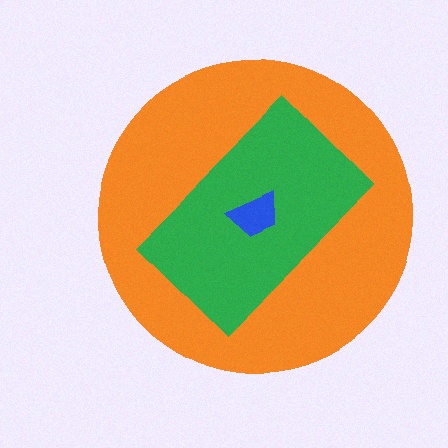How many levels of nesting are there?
3.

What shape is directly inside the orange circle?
The green rectangle.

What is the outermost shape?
The orange circle.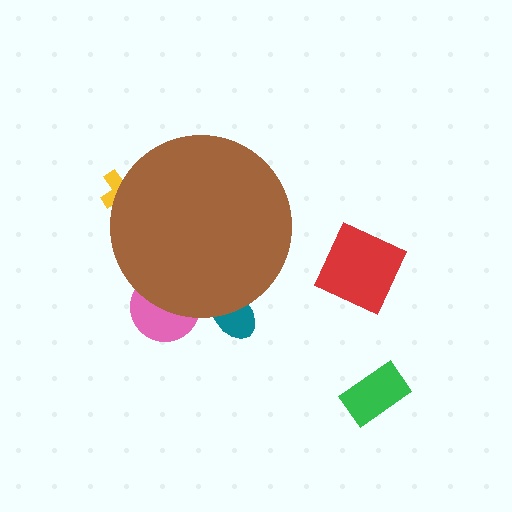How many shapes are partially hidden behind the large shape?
3 shapes are partially hidden.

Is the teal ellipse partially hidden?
Yes, the teal ellipse is partially hidden behind the brown circle.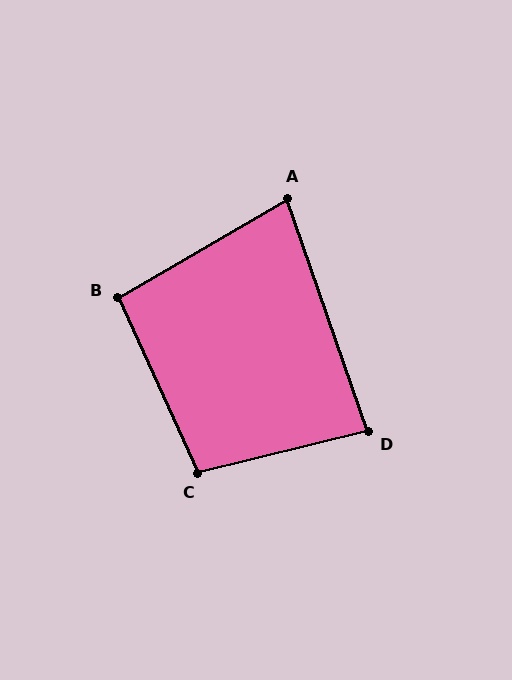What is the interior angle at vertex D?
Approximately 84 degrees (acute).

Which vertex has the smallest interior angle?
A, at approximately 79 degrees.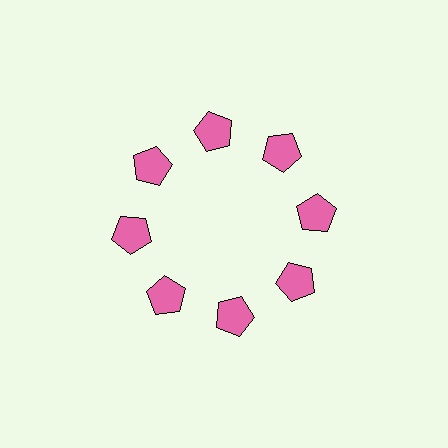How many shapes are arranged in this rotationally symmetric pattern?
There are 8 shapes, arranged in 8 groups of 1.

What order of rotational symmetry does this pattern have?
This pattern has 8-fold rotational symmetry.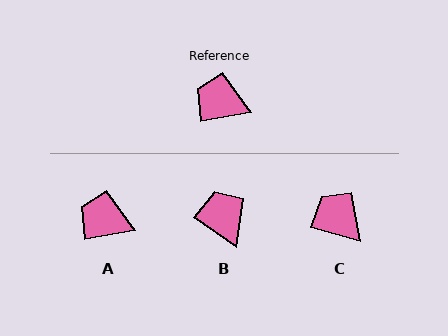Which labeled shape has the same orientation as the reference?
A.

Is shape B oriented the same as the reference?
No, it is off by about 44 degrees.